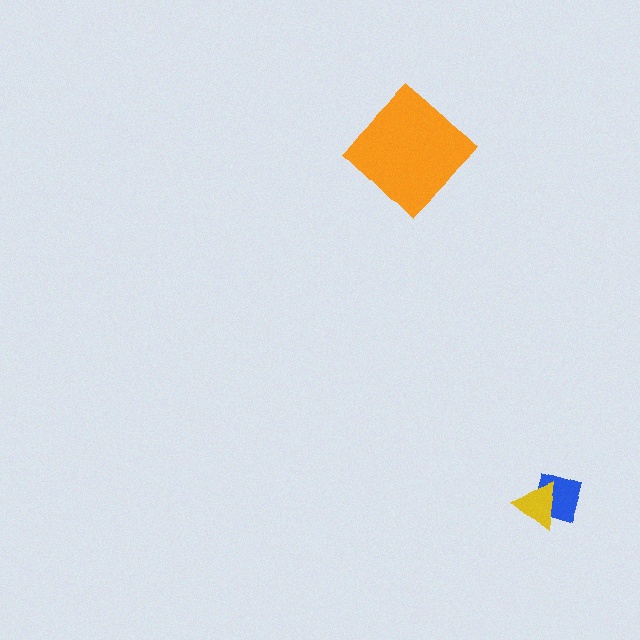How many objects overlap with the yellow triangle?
1 object overlaps with the yellow triangle.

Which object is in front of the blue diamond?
The yellow triangle is in front of the blue diamond.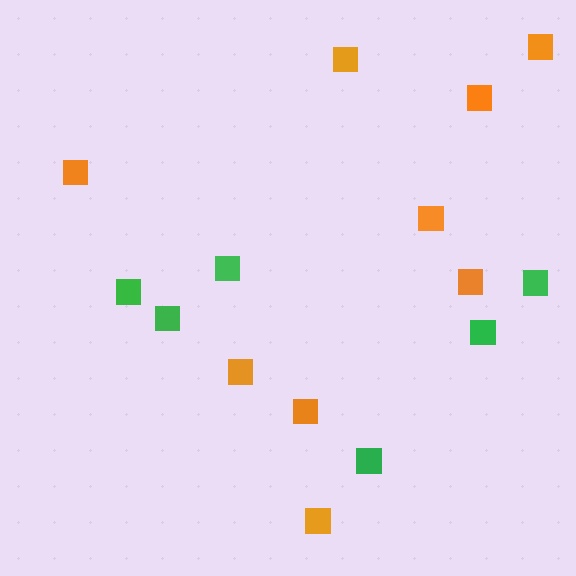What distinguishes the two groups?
There are 2 groups: one group of orange squares (9) and one group of green squares (6).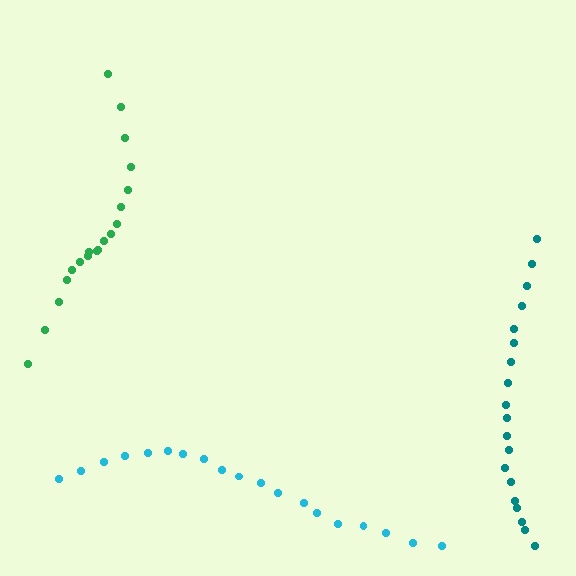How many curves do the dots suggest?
There are 3 distinct paths.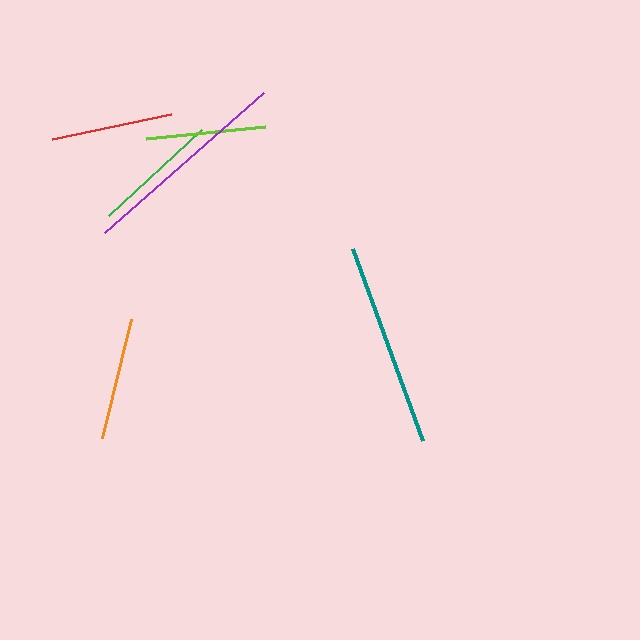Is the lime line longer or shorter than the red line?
The red line is longer than the lime line.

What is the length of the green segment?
The green segment is approximately 126 pixels long.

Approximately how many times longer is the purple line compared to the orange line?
The purple line is approximately 1.7 times the length of the orange line.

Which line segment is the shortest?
The lime line is the shortest at approximately 119 pixels.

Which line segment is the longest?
The purple line is the longest at approximately 212 pixels.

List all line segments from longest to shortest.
From longest to shortest: purple, teal, green, orange, red, lime.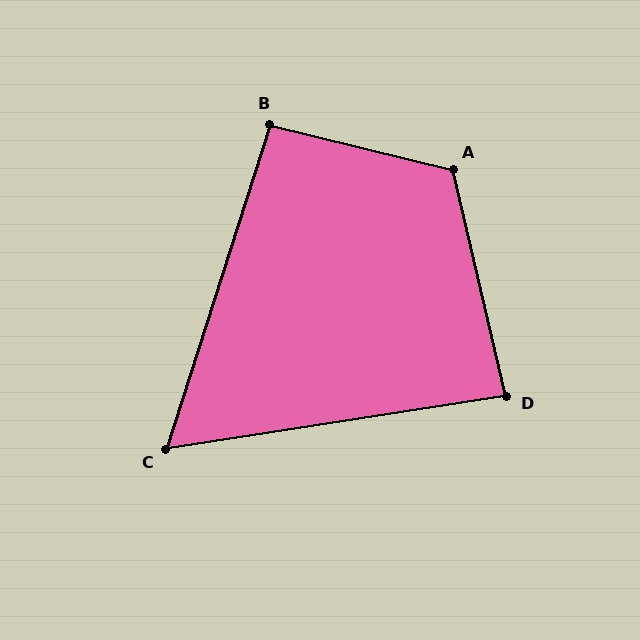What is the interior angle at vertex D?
Approximately 86 degrees (approximately right).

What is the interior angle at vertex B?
Approximately 94 degrees (approximately right).